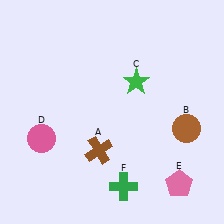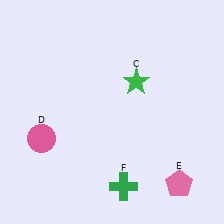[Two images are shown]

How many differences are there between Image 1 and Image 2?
There are 2 differences between the two images.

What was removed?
The brown circle (B), the brown cross (A) were removed in Image 2.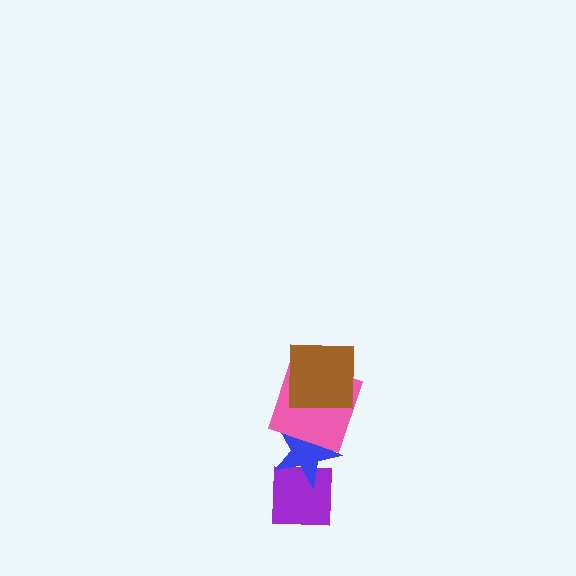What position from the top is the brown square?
The brown square is 1st from the top.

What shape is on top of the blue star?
The pink square is on top of the blue star.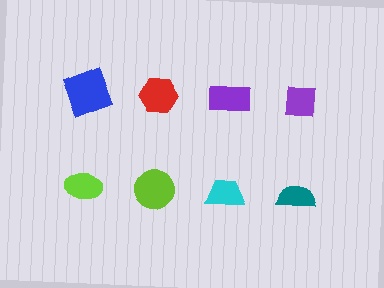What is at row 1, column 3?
A purple rectangle.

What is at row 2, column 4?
A teal semicircle.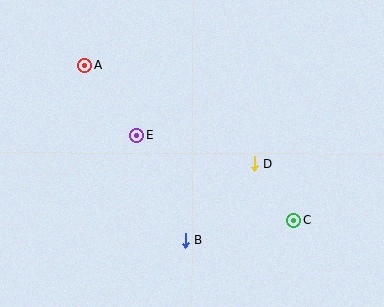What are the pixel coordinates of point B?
Point B is at (185, 240).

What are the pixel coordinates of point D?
Point D is at (254, 164).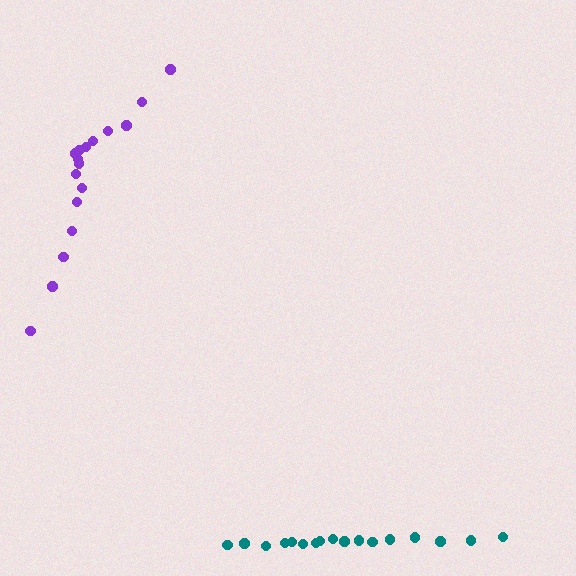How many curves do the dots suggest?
There are 2 distinct paths.